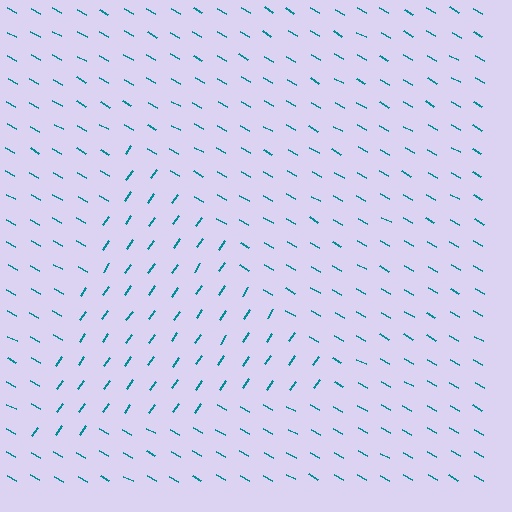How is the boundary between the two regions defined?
The boundary is defined purely by a change in line orientation (approximately 84 degrees difference). All lines are the same color and thickness.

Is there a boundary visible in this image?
Yes, there is a texture boundary formed by a change in line orientation.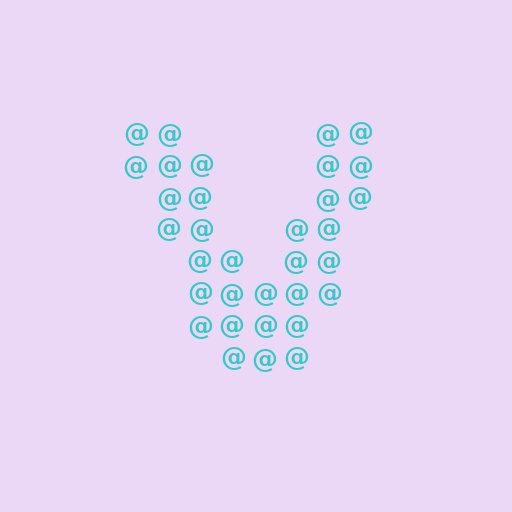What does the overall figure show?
The overall figure shows the letter V.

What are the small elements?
The small elements are at signs.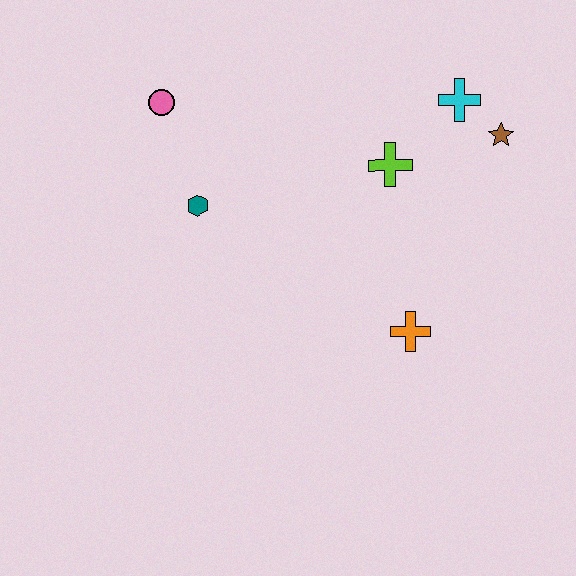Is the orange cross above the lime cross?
No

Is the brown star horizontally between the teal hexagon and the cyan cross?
No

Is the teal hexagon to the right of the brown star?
No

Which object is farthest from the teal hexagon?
The brown star is farthest from the teal hexagon.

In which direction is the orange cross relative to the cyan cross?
The orange cross is below the cyan cross.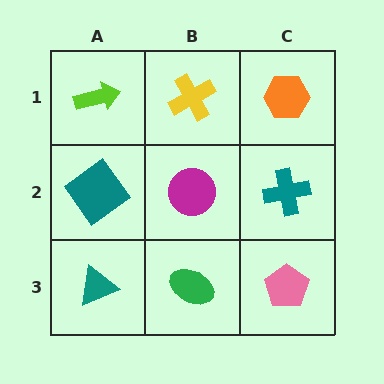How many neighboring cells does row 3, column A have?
2.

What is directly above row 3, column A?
A teal diamond.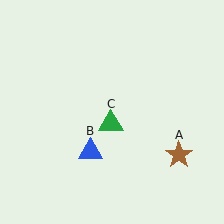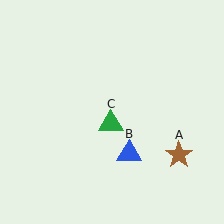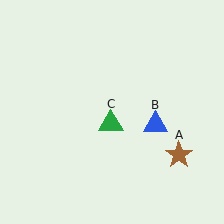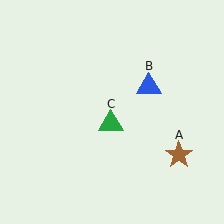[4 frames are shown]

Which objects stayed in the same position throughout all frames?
Brown star (object A) and green triangle (object C) remained stationary.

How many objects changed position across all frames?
1 object changed position: blue triangle (object B).